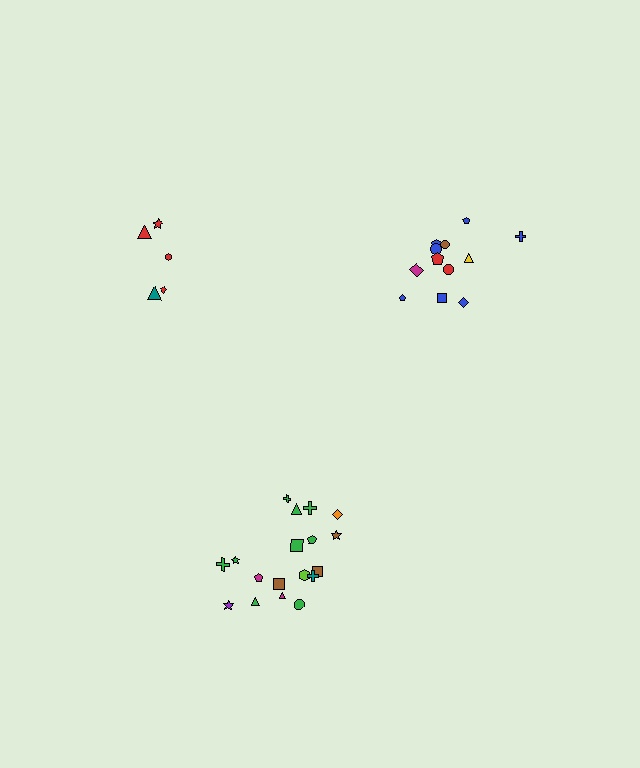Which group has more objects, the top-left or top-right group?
The top-right group.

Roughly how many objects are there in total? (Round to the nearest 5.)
Roughly 35 objects in total.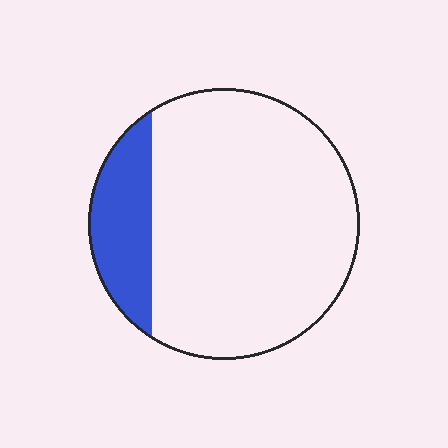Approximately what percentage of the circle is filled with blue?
Approximately 20%.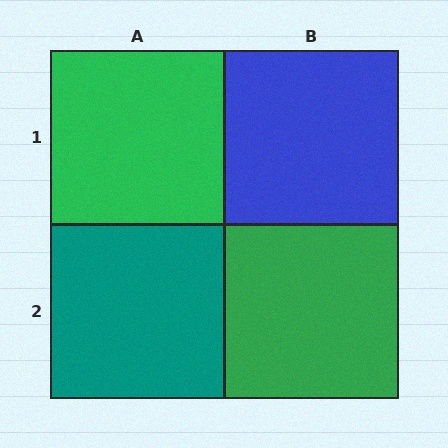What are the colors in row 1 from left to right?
Green, blue.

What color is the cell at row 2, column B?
Green.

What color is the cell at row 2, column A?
Teal.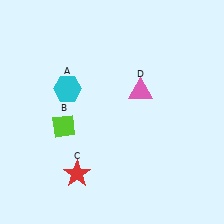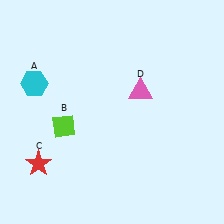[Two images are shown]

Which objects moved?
The objects that moved are: the cyan hexagon (A), the red star (C).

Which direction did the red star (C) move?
The red star (C) moved left.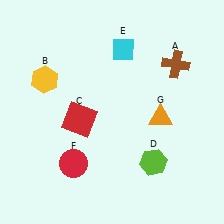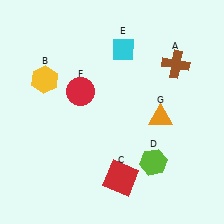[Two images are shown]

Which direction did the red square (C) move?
The red square (C) moved down.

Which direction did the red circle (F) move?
The red circle (F) moved up.